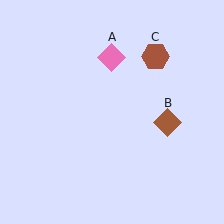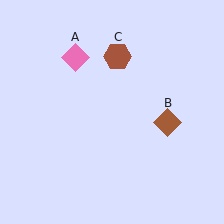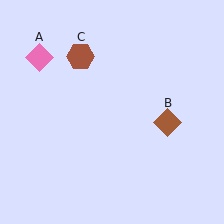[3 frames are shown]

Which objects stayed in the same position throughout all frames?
Brown diamond (object B) remained stationary.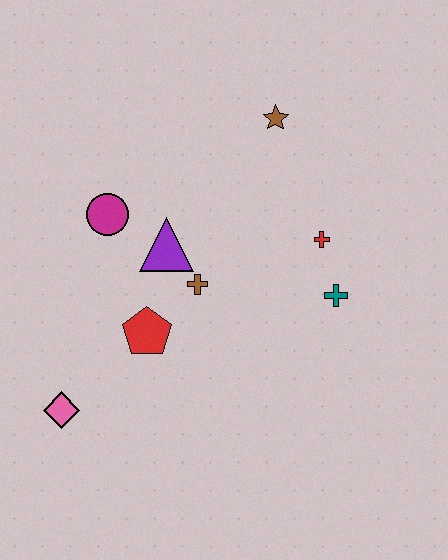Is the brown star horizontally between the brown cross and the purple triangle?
No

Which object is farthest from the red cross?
The pink diamond is farthest from the red cross.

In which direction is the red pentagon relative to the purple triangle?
The red pentagon is below the purple triangle.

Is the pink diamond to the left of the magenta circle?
Yes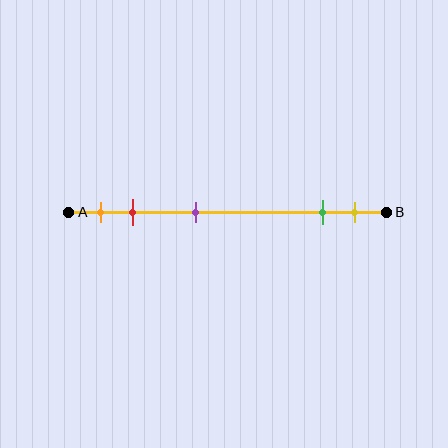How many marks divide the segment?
There are 5 marks dividing the segment.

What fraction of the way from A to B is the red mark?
The red mark is approximately 20% (0.2) of the way from A to B.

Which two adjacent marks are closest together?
The green and yellow marks are the closest adjacent pair.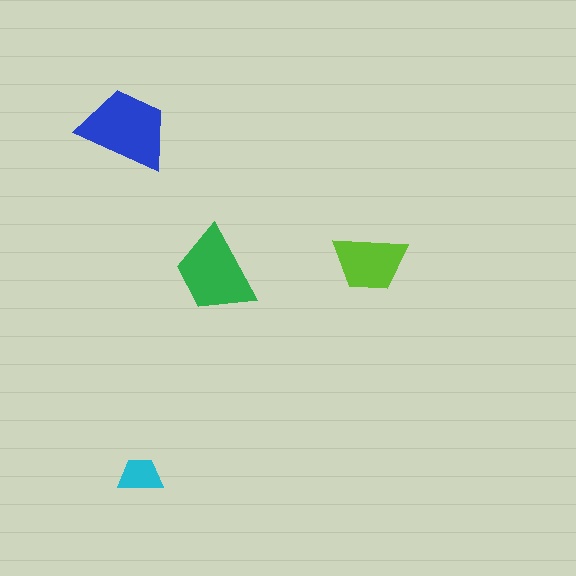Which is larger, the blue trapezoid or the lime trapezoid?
The blue one.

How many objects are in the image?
There are 4 objects in the image.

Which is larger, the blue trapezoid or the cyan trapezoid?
The blue one.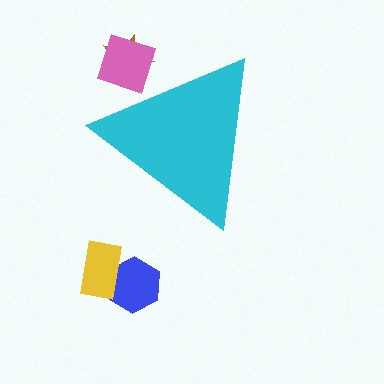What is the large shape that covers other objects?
A cyan triangle.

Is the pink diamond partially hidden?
Yes, the pink diamond is partially hidden behind the cyan triangle.